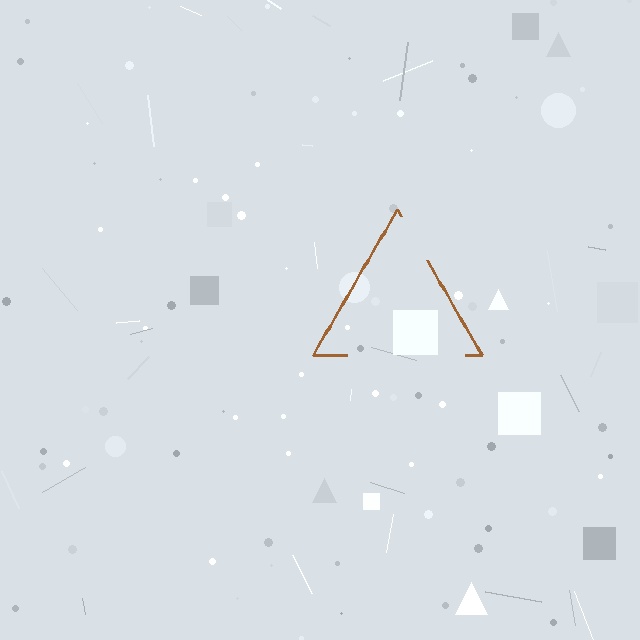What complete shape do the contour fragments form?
The contour fragments form a triangle.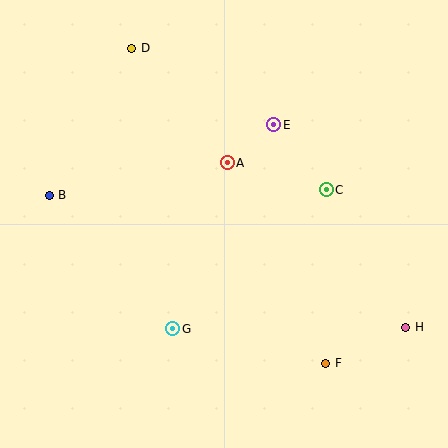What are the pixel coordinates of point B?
Point B is at (49, 195).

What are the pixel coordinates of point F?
Point F is at (326, 363).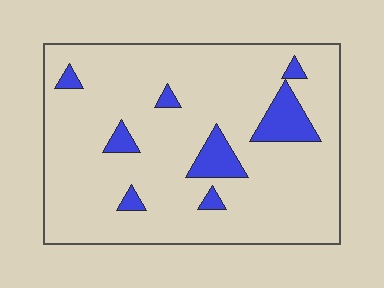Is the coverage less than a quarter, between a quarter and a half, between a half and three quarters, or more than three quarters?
Less than a quarter.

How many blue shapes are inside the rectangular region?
8.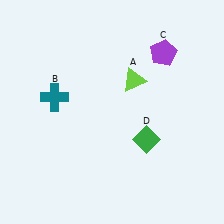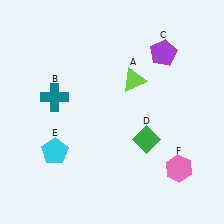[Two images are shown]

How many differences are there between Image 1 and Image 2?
There are 2 differences between the two images.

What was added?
A cyan pentagon (E), a pink hexagon (F) were added in Image 2.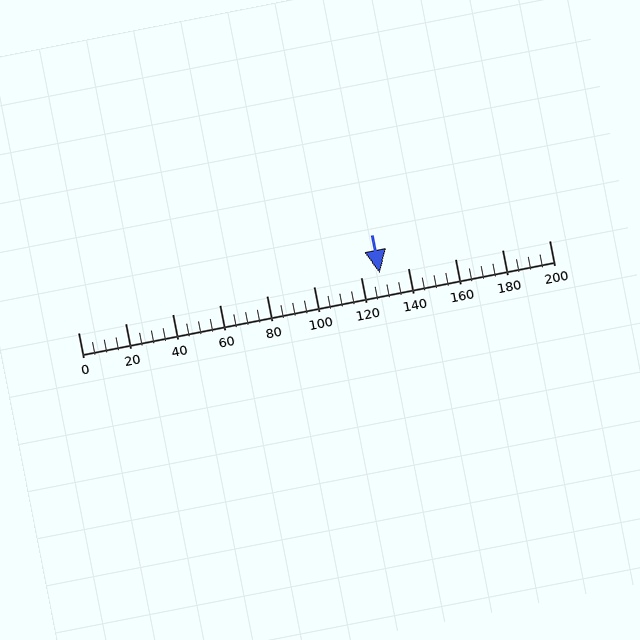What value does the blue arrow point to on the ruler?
The blue arrow points to approximately 128.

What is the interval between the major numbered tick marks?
The major tick marks are spaced 20 units apart.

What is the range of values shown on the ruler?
The ruler shows values from 0 to 200.